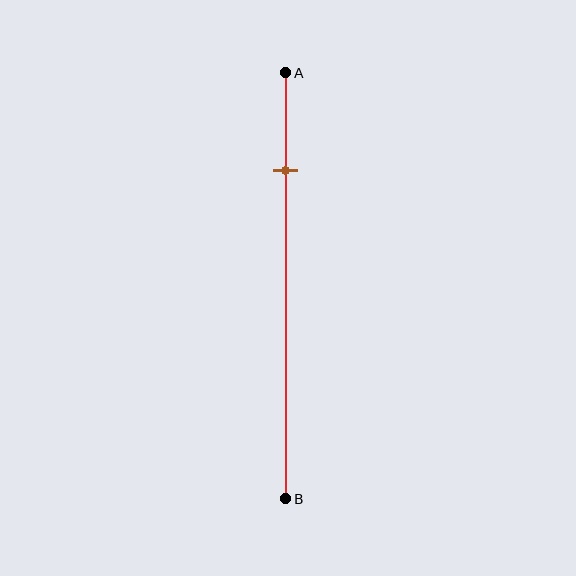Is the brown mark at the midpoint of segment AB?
No, the mark is at about 25% from A, not at the 50% midpoint.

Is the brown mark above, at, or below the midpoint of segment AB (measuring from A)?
The brown mark is above the midpoint of segment AB.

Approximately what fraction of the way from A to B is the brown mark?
The brown mark is approximately 25% of the way from A to B.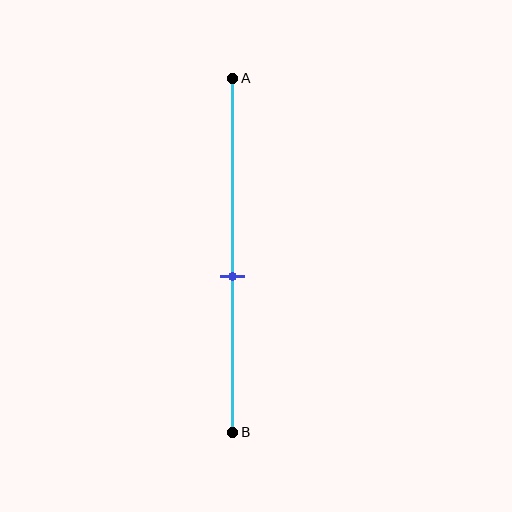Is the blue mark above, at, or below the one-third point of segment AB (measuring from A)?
The blue mark is below the one-third point of segment AB.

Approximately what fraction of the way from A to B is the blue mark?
The blue mark is approximately 55% of the way from A to B.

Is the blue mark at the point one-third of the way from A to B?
No, the mark is at about 55% from A, not at the 33% one-third point.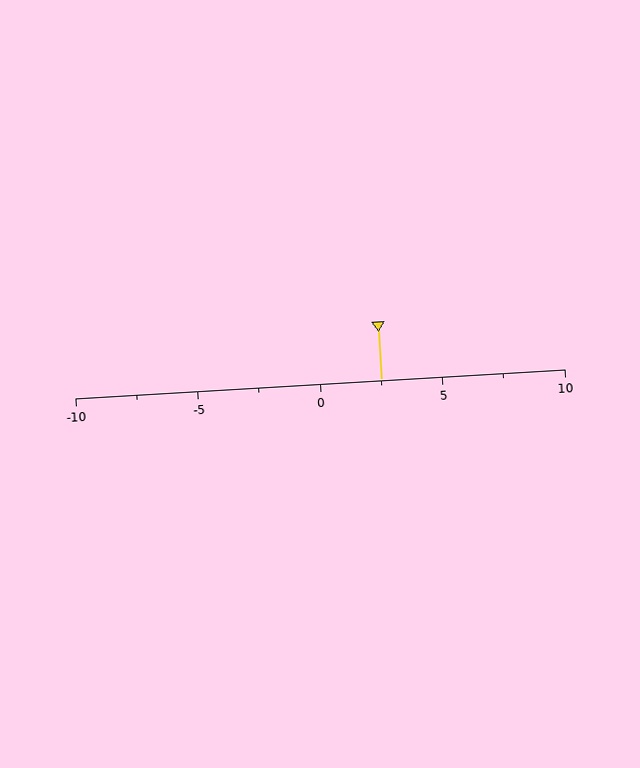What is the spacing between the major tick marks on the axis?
The major ticks are spaced 5 apart.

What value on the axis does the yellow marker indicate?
The marker indicates approximately 2.5.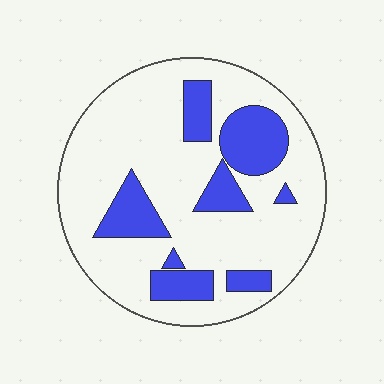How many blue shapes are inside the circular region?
8.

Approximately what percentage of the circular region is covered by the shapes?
Approximately 25%.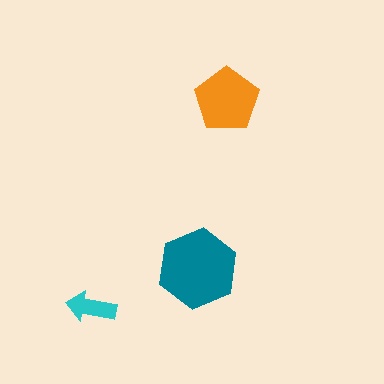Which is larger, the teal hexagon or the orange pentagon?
The teal hexagon.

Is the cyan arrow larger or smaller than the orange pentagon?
Smaller.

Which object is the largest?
The teal hexagon.